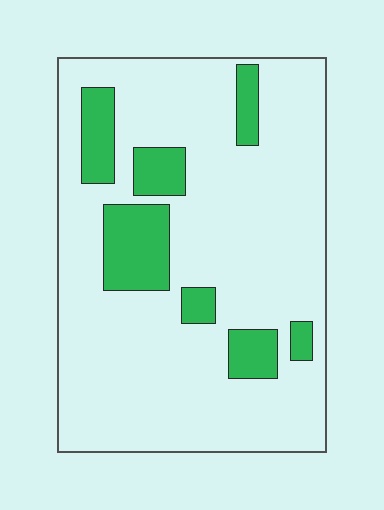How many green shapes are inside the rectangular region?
7.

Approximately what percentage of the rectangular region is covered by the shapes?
Approximately 15%.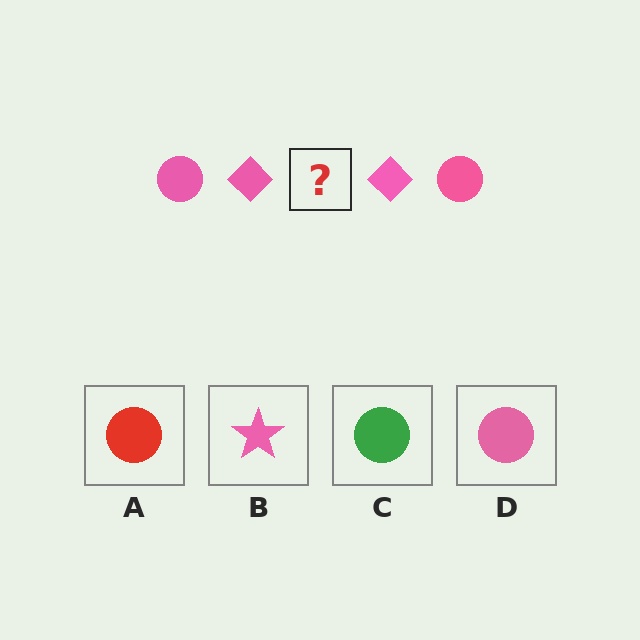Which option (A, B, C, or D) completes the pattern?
D.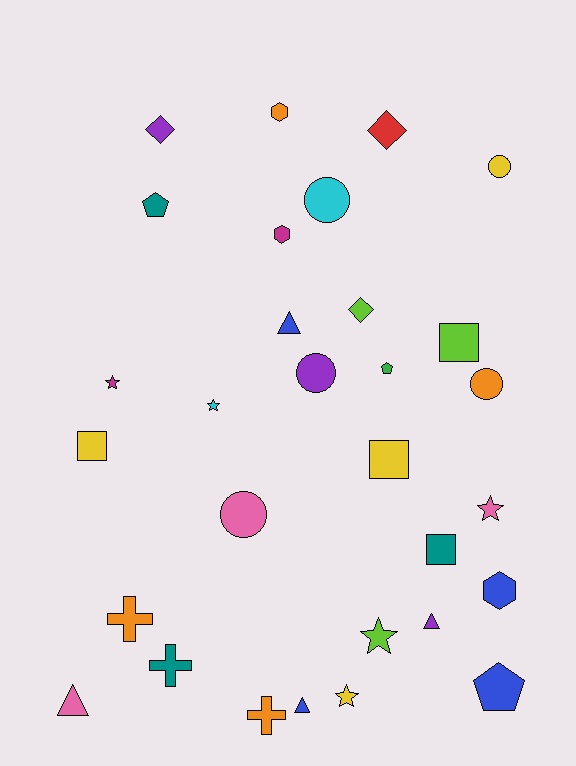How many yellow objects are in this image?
There are 4 yellow objects.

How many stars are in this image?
There are 5 stars.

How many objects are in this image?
There are 30 objects.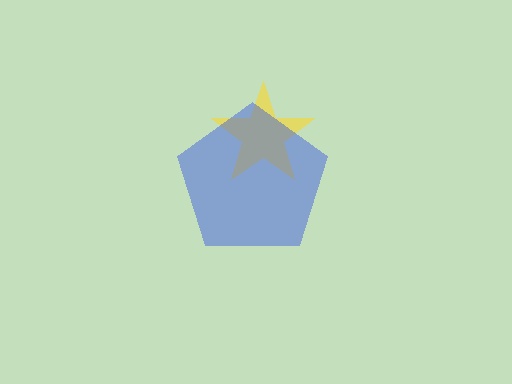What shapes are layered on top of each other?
The layered shapes are: a yellow star, a blue pentagon.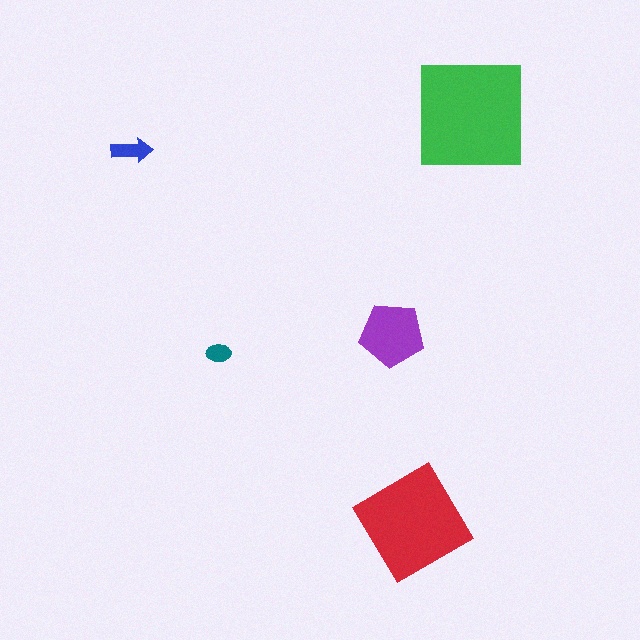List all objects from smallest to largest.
The teal ellipse, the blue arrow, the purple pentagon, the red diamond, the green square.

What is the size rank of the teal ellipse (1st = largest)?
5th.